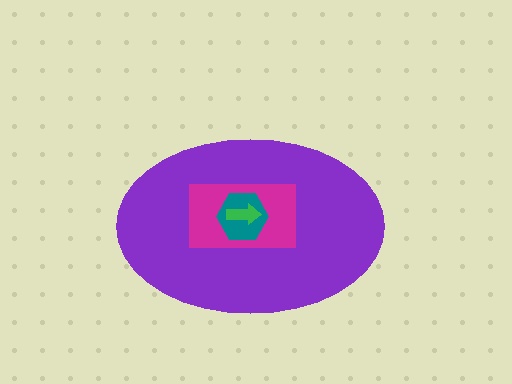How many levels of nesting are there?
4.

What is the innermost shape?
The green arrow.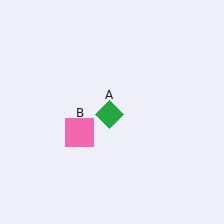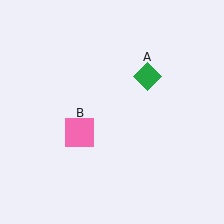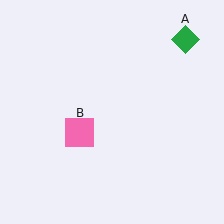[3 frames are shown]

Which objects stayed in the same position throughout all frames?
Pink square (object B) remained stationary.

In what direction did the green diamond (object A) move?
The green diamond (object A) moved up and to the right.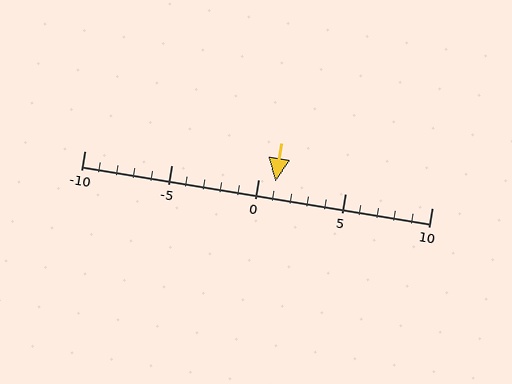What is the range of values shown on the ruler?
The ruler shows values from -10 to 10.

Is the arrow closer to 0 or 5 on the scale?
The arrow is closer to 0.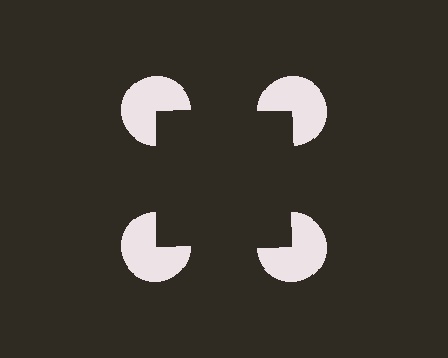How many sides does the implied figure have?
4 sides.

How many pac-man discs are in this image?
There are 4 — one at each vertex of the illusory square.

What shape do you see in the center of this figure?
An illusory square — its edges are inferred from the aligned wedge cuts in the pac-man discs, not physically drawn.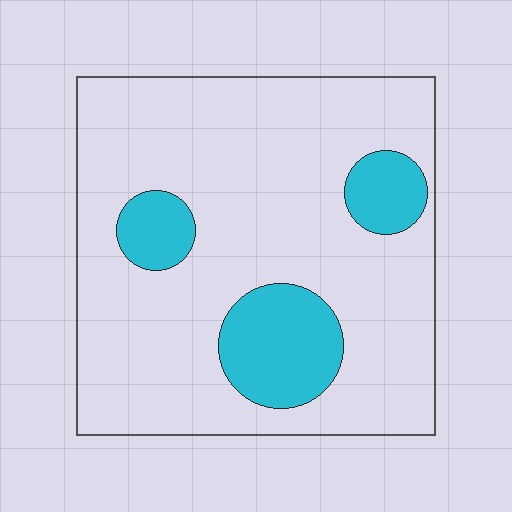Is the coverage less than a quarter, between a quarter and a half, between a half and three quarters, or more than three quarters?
Less than a quarter.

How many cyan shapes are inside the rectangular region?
3.